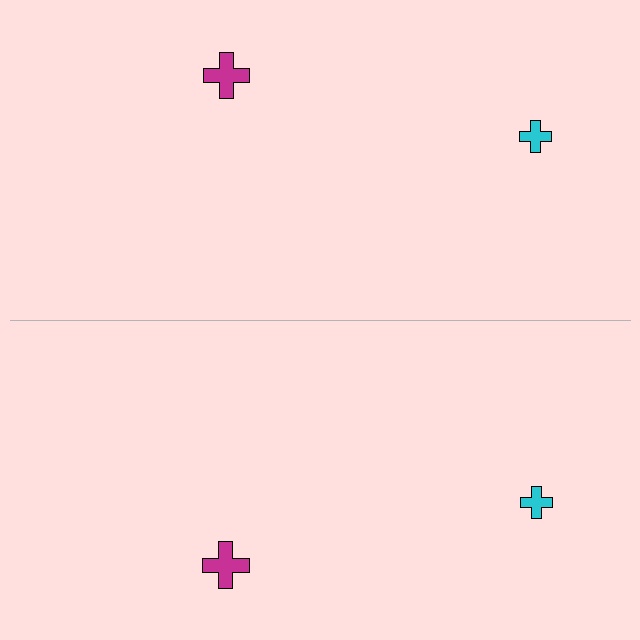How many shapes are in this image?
There are 4 shapes in this image.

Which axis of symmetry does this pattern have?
The pattern has a horizontal axis of symmetry running through the center of the image.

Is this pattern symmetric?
Yes, this pattern has bilateral (reflection) symmetry.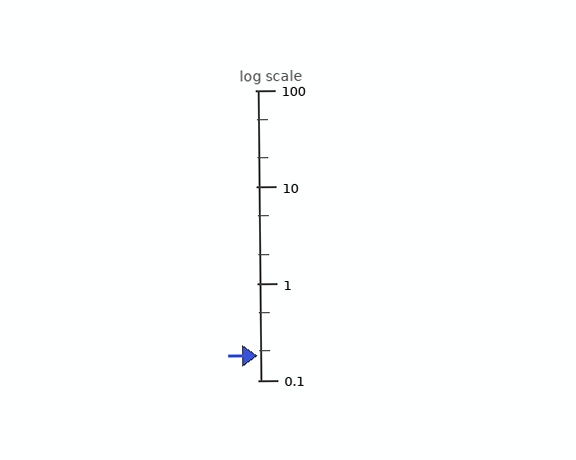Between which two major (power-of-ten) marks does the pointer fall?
The pointer is between 0.1 and 1.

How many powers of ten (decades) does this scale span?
The scale spans 3 decades, from 0.1 to 100.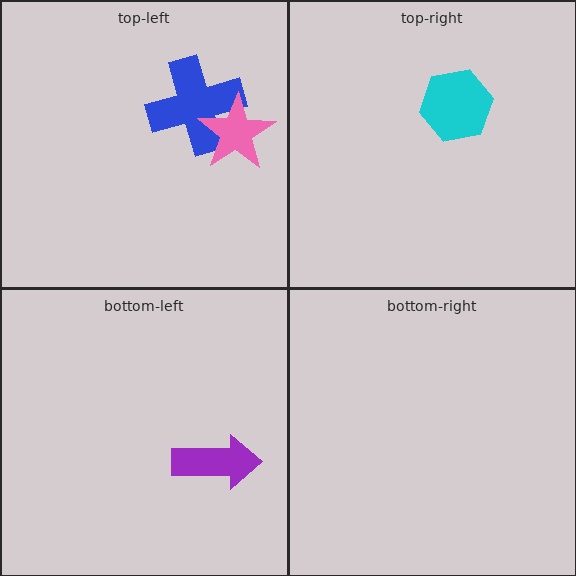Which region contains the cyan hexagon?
The top-right region.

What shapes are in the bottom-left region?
The purple arrow.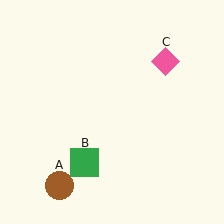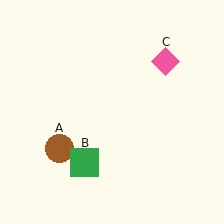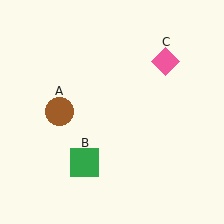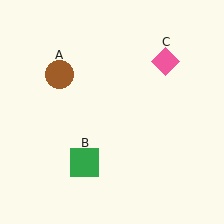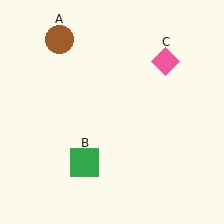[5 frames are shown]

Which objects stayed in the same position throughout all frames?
Green square (object B) and pink diamond (object C) remained stationary.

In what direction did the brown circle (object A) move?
The brown circle (object A) moved up.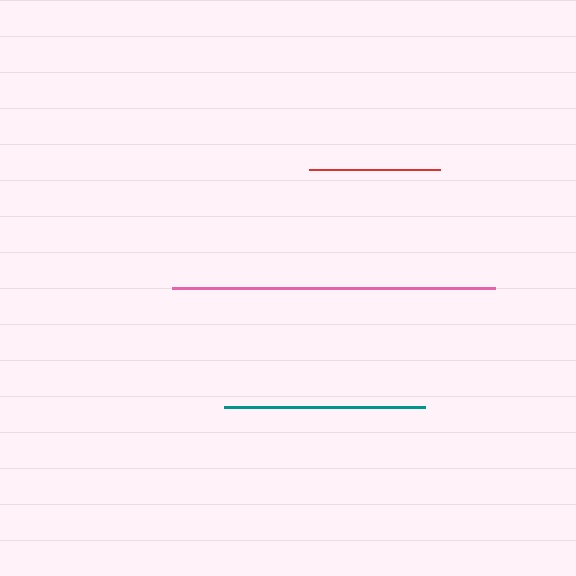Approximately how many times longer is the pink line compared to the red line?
The pink line is approximately 2.5 times the length of the red line.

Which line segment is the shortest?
The red line is the shortest at approximately 131 pixels.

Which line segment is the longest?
The pink line is the longest at approximately 324 pixels.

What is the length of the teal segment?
The teal segment is approximately 201 pixels long.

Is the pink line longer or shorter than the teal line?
The pink line is longer than the teal line.